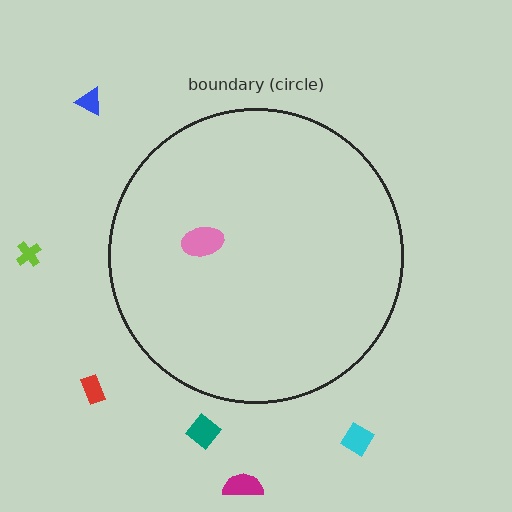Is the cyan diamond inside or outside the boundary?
Outside.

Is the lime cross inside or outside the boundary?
Outside.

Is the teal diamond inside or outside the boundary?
Outside.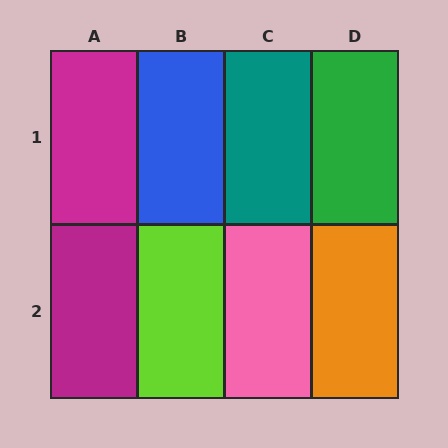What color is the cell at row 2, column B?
Lime.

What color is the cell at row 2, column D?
Orange.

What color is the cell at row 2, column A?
Magenta.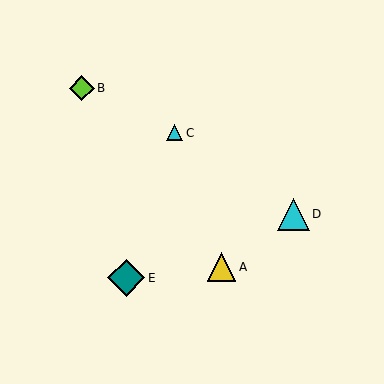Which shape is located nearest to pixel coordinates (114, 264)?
The teal diamond (labeled E) at (126, 278) is nearest to that location.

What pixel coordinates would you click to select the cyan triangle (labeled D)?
Click at (294, 214) to select the cyan triangle D.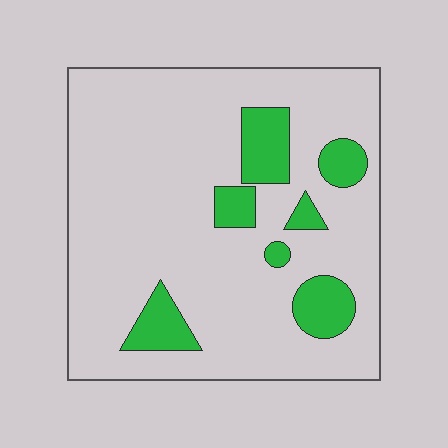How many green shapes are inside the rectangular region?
7.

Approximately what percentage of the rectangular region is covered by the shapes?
Approximately 15%.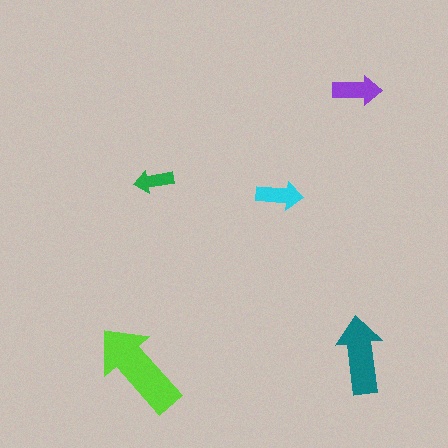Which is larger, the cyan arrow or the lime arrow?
The lime one.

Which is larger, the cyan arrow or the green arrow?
The cyan one.